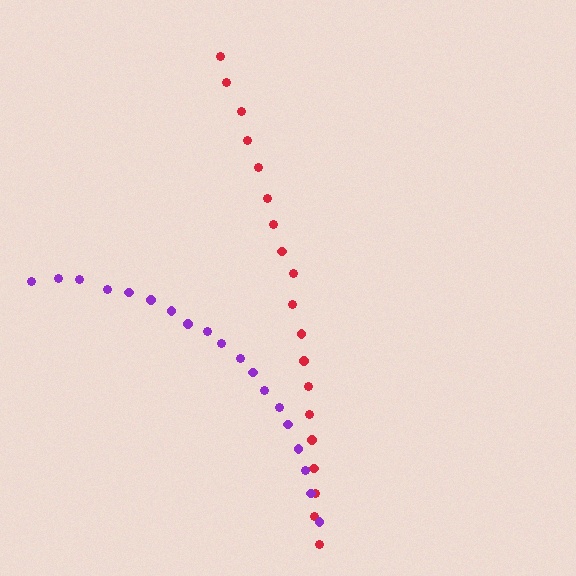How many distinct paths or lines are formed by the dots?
There are 2 distinct paths.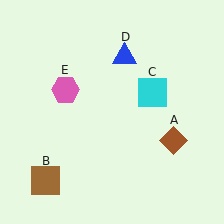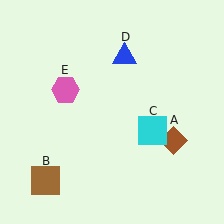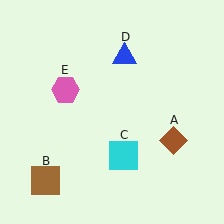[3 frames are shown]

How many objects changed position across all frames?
1 object changed position: cyan square (object C).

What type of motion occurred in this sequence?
The cyan square (object C) rotated clockwise around the center of the scene.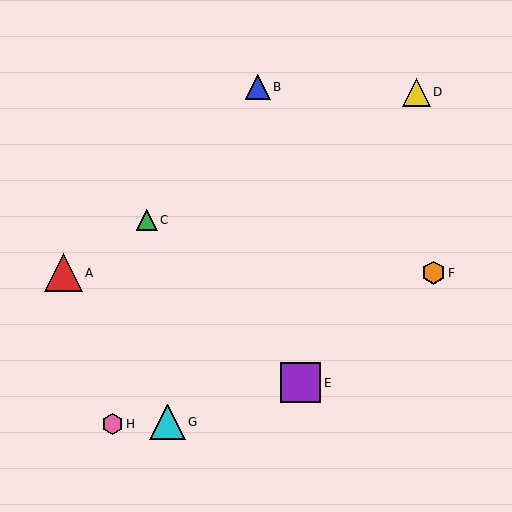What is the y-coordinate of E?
Object E is at y≈383.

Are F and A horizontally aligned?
Yes, both are at y≈273.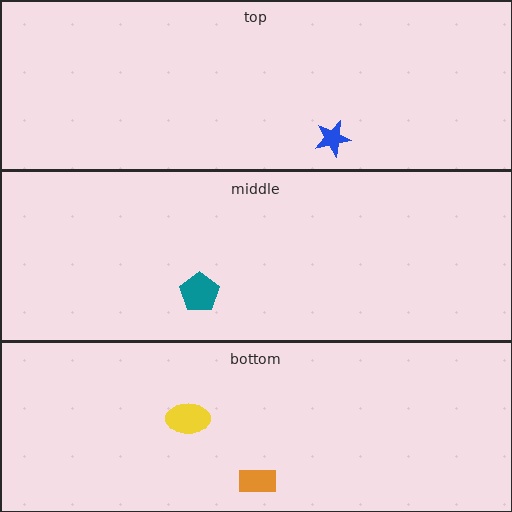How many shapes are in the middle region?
1.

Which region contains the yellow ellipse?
The bottom region.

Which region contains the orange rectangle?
The bottom region.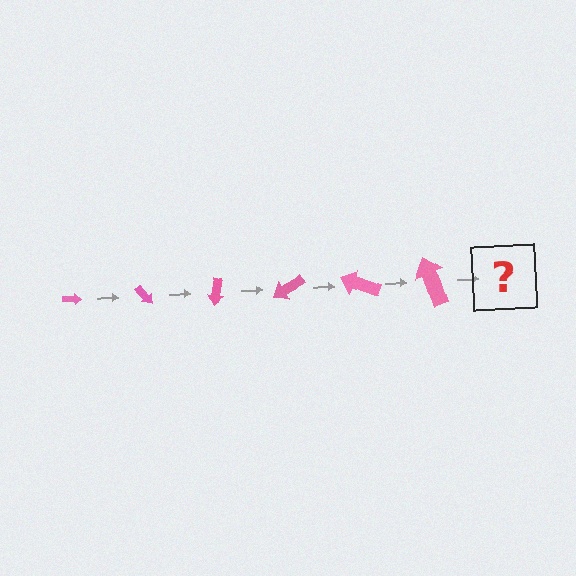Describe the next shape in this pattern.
It should be an arrow, larger than the previous one and rotated 300 degrees from the start.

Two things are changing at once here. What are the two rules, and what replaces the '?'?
The two rules are that the arrow grows larger each step and it rotates 50 degrees each step. The '?' should be an arrow, larger than the previous one and rotated 300 degrees from the start.